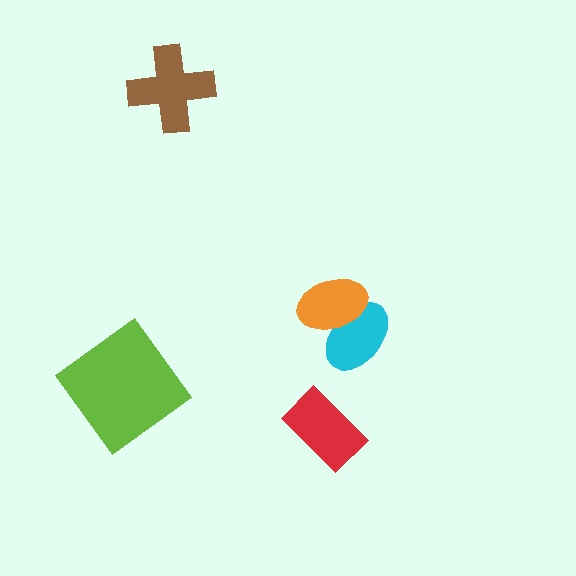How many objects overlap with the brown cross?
0 objects overlap with the brown cross.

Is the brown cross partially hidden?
No, no other shape covers it.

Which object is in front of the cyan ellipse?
The orange ellipse is in front of the cyan ellipse.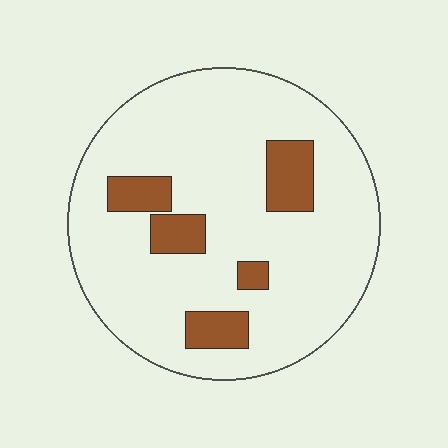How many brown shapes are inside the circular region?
5.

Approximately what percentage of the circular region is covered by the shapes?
Approximately 15%.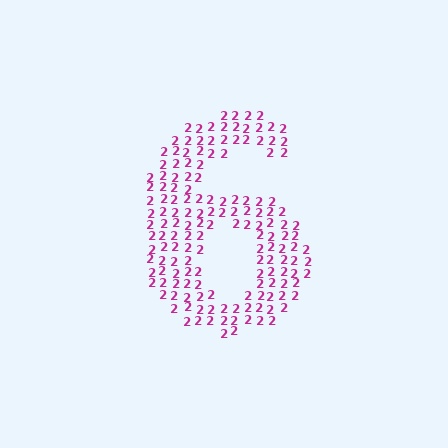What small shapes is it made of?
It is made of small digit 2's.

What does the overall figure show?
The overall figure shows the digit 6.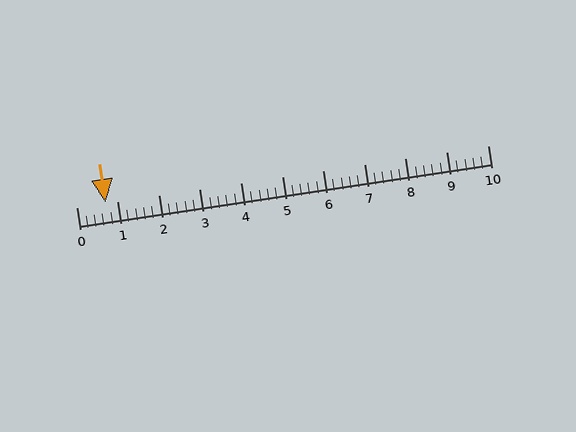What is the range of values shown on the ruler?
The ruler shows values from 0 to 10.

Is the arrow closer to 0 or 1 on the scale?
The arrow is closer to 1.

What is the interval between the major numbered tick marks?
The major tick marks are spaced 1 units apart.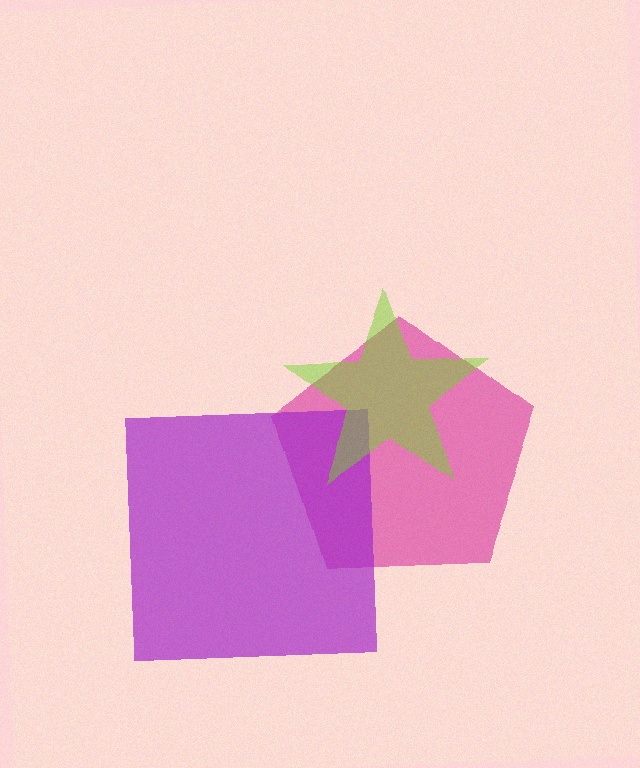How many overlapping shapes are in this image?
There are 3 overlapping shapes in the image.